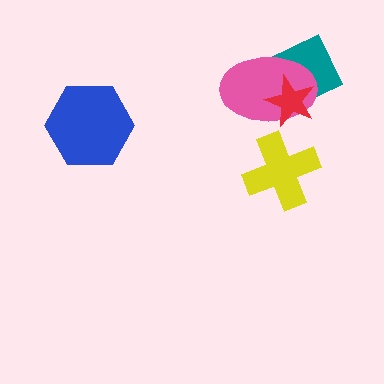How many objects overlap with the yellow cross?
0 objects overlap with the yellow cross.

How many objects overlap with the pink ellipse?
2 objects overlap with the pink ellipse.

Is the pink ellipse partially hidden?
Yes, it is partially covered by another shape.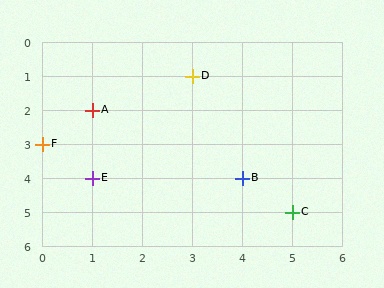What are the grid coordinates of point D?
Point D is at grid coordinates (3, 1).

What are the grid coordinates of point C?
Point C is at grid coordinates (5, 5).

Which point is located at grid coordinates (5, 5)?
Point C is at (5, 5).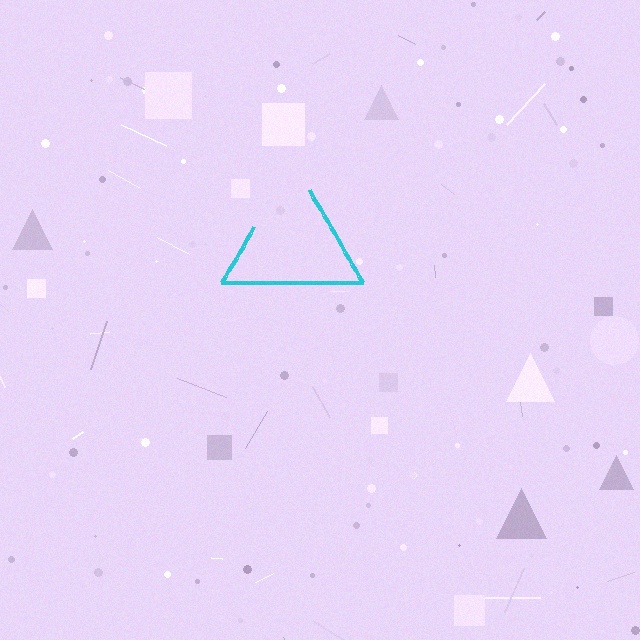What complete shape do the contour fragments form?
The contour fragments form a triangle.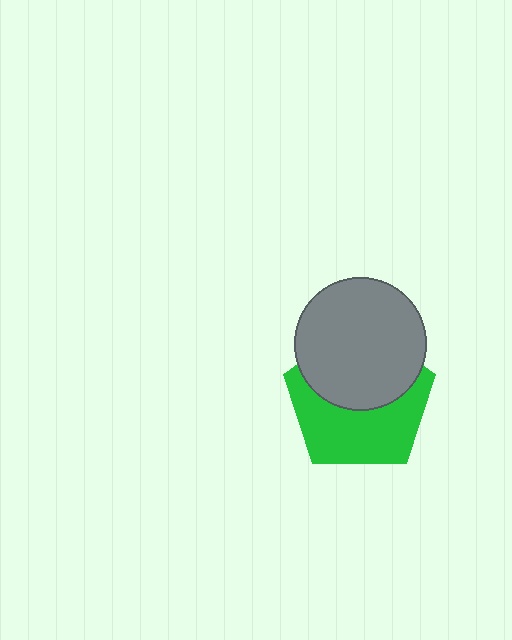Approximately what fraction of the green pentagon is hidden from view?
Roughly 47% of the green pentagon is hidden behind the gray circle.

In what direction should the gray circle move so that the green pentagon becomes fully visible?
The gray circle should move up. That is the shortest direction to clear the overlap and leave the green pentagon fully visible.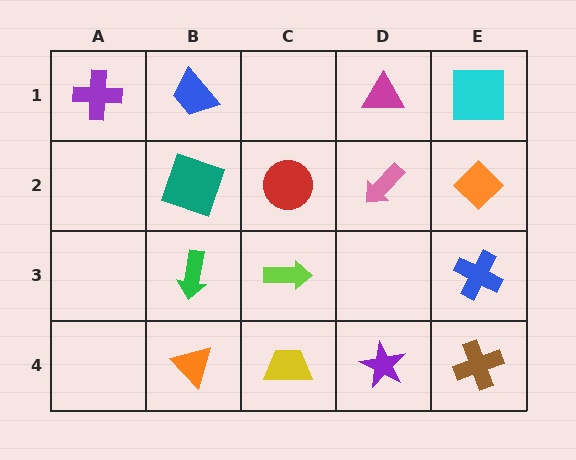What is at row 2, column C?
A red circle.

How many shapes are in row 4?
4 shapes.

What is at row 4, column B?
An orange triangle.